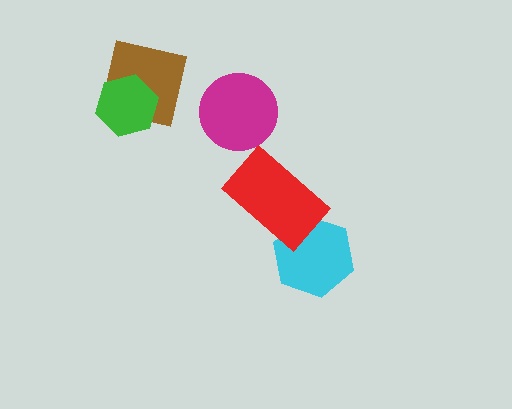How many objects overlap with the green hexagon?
1 object overlaps with the green hexagon.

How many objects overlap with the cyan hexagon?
1 object overlaps with the cyan hexagon.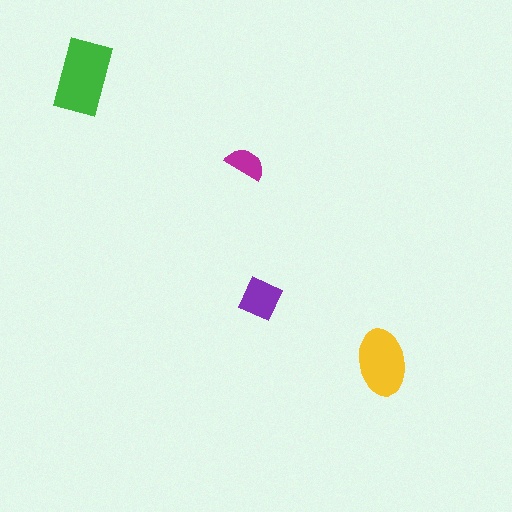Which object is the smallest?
The magenta semicircle.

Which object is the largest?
The green rectangle.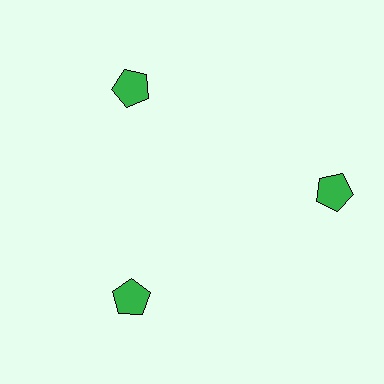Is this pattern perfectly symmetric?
No. The 3 green pentagons are arranged in a ring, but one element near the 3 o'clock position is pushed outward from the center, breaking the 3-fold rotational symmetry.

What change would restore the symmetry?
The symmetry would be restored by moving it inward, back onto the ring so that all 3 pentagons sit at equal angles and equal distance from the center.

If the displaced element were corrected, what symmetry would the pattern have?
It would have 3-fold rotational symmetry — the pattern would map onto itself every 120 degrees.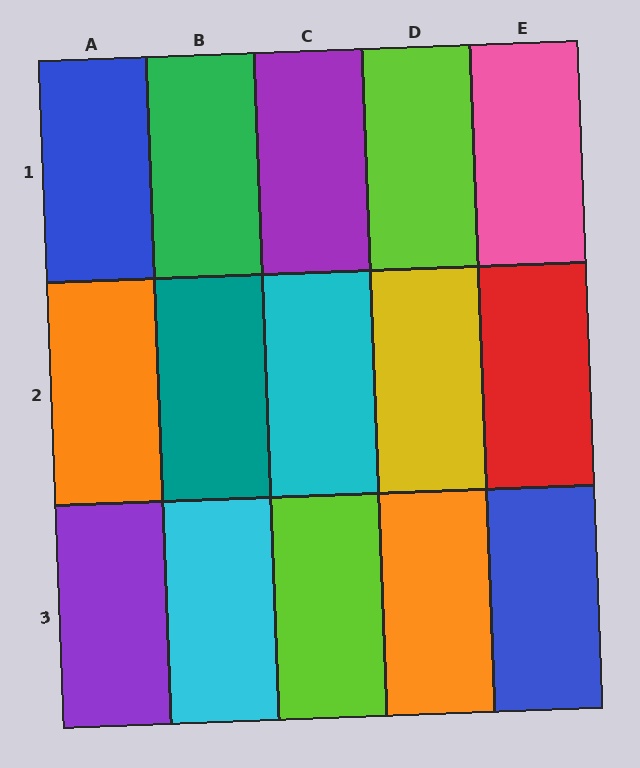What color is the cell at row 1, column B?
Green.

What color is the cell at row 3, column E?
Blue.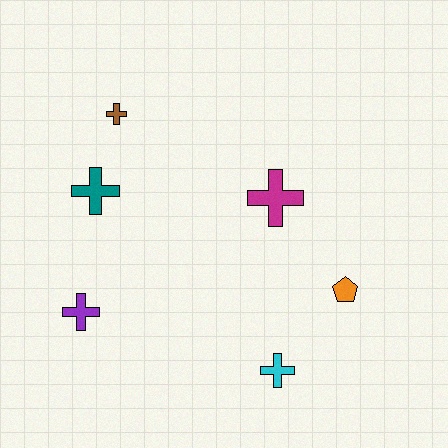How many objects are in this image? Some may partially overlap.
There are 6 objects.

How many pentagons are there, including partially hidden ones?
There is 1 pentagon.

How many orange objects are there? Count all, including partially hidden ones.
There is 1 orange object.